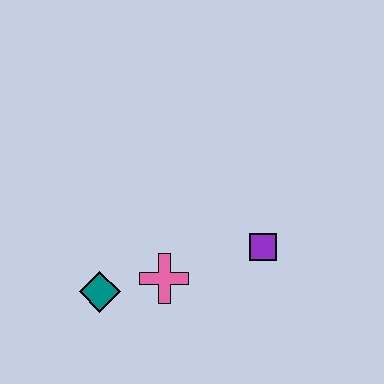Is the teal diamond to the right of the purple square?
No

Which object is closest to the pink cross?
The teal diamond is closest to the pink cross.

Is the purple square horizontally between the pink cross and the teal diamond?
No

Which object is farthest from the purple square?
The teal diamond is farthest from the purple square.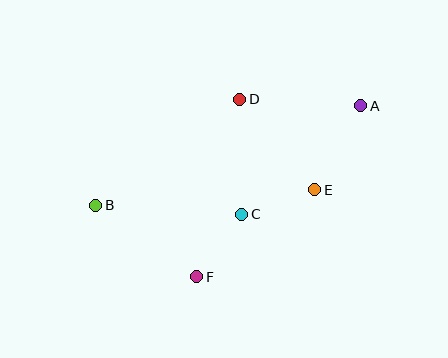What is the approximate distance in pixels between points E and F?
The distance between E and F is approximately 147 pixels.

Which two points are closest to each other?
Points C and E are closest to each other.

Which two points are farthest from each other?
Points A and B are farthest from each other.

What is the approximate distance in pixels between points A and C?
The distance between A and C is approximately 161 pixels.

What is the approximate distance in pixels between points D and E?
The distance between D and E is approximately 117 pixels.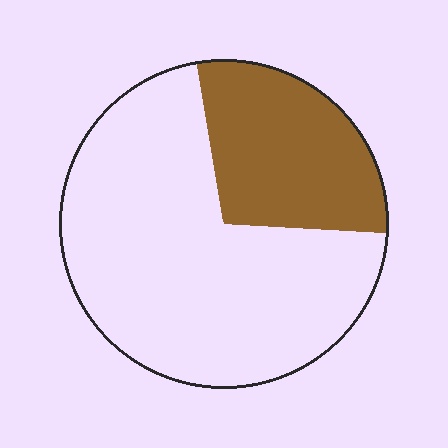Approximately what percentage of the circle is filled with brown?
Approximately 30%.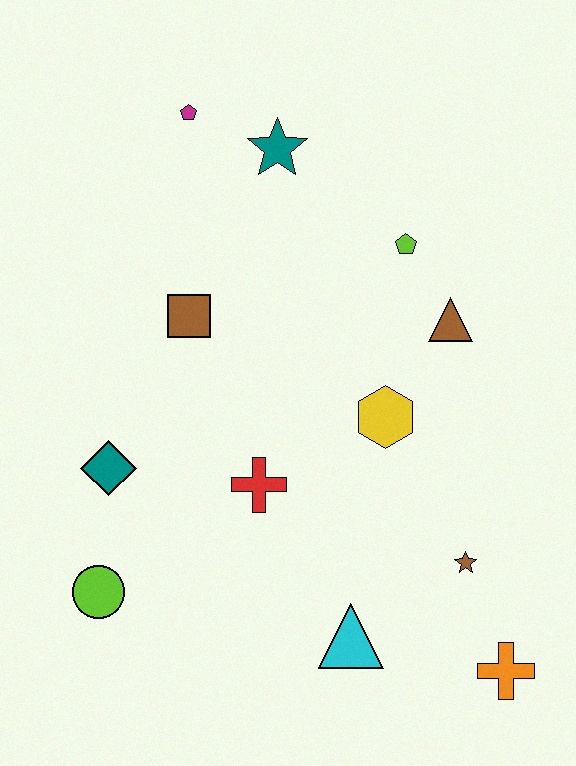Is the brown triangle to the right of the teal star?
Yes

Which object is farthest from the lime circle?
The magenta pentagon is farthest from the lime circle.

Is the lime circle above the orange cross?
Yes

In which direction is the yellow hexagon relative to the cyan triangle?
The yellow hexagon is above the cyan triangle.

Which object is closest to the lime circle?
The teal diamond is closest to the lime circle.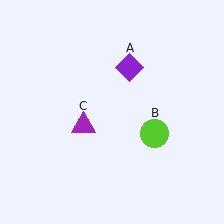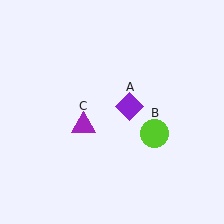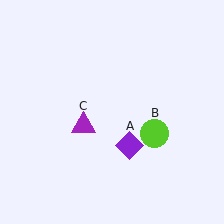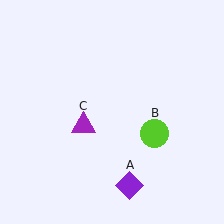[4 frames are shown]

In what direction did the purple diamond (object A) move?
The purple diamond (object A) moved down.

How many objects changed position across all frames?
1 object changed position: purple diamond (object A).